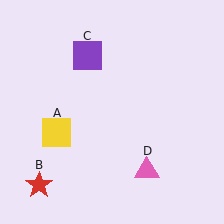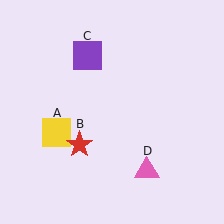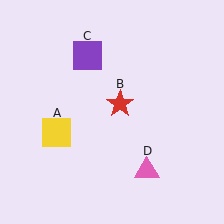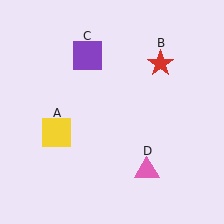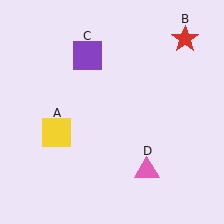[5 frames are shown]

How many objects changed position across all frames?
1 object changed position: red star (object B).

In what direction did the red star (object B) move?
The red star (object B) moved up and to the right.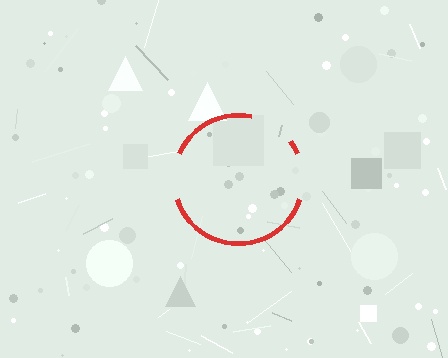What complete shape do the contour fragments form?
The contour fragments form a circle.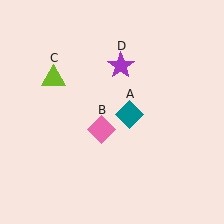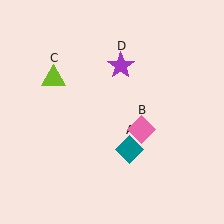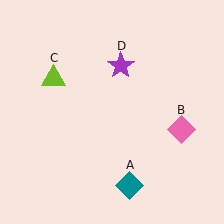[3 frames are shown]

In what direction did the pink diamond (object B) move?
The pink diamond (object B) moved right.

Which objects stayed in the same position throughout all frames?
Lime triangle (object C) and purple star (object D) remained stationary.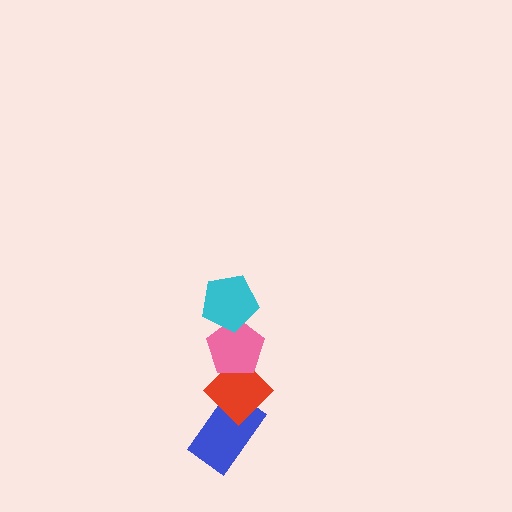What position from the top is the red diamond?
The red diamond is 3rd from the top.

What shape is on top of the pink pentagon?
The cyan pentagon is on top of the pink pentagon.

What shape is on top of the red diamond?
The pink pentagon is on top of the red diamond.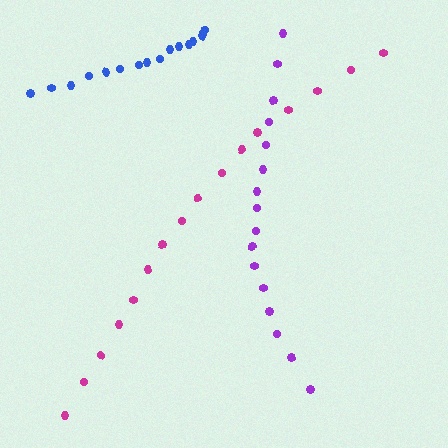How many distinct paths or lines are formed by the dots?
There are 3 distinct paths.